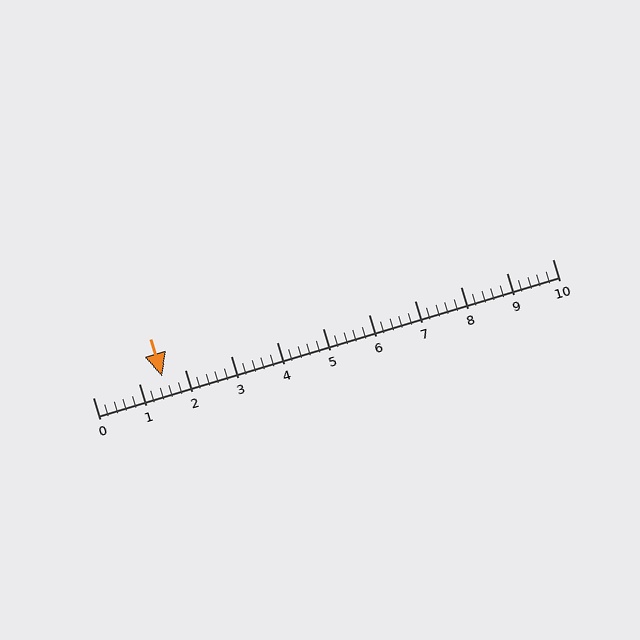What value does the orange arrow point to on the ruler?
The orange arrow points to approximately 1.5.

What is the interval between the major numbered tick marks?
The major tick marks are spaced 1 units apart.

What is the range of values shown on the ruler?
The ruler shows values from 0 to 10.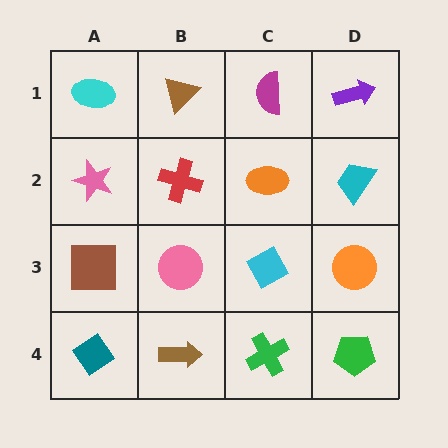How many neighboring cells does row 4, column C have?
3.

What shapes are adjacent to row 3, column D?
A cyan trapezoid (row 2, column D), a green pentagon (row 4, column D), a cyan diamond (row 3, column C).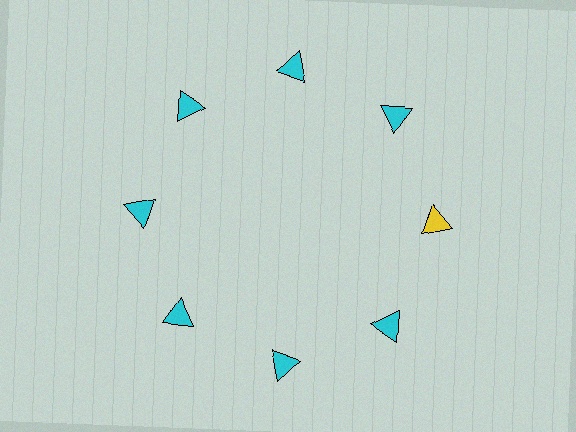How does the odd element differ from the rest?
It has a different color: yellow instead of cyan.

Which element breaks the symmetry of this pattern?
The yellow triangle at roughly the 3 o'clock position breaks the symmetry. All other shapes are cyan triangles.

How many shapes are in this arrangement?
There are 8 shapes arranged in a ring pattern.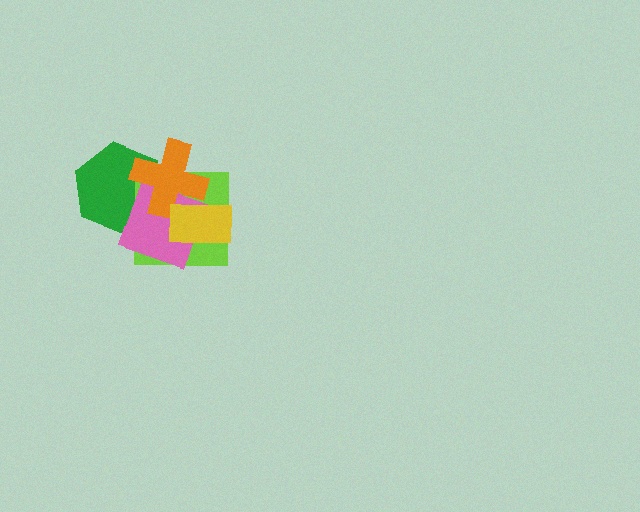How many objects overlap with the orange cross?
4 objects overlap with the orange cross.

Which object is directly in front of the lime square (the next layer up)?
The pink square is directly in front of the lime square.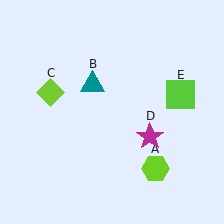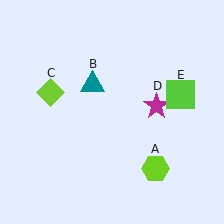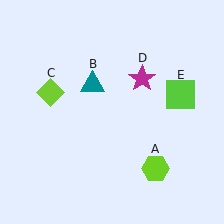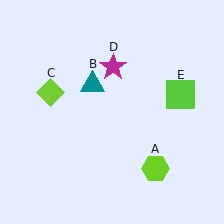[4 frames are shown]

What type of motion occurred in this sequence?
The magenta star (object D) rotated counterclockwise around the center of the scene.